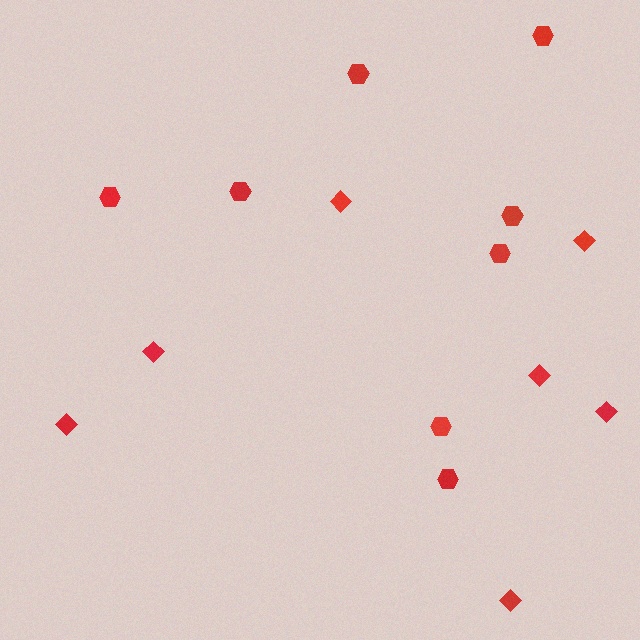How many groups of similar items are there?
There are 2 groups: one group of hexagons (8) and one group of diamonds (7).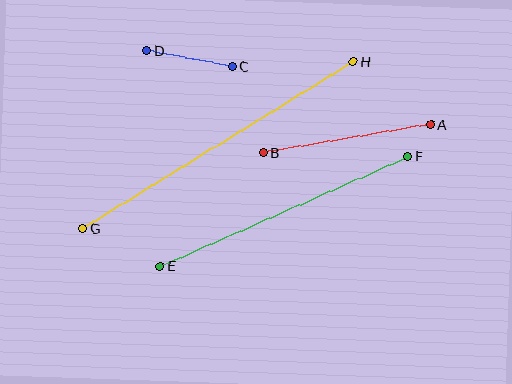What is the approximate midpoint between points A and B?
The midpoint is at approximately (347, 139) pixels.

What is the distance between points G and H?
The distance is approximately 318 pixels.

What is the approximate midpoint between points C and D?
The midpoint is at approximately (189, 59) pixels.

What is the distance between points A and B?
The distance is approximately 169 pixels.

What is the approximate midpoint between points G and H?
The midpoint is at approximately (218, 145) pixels.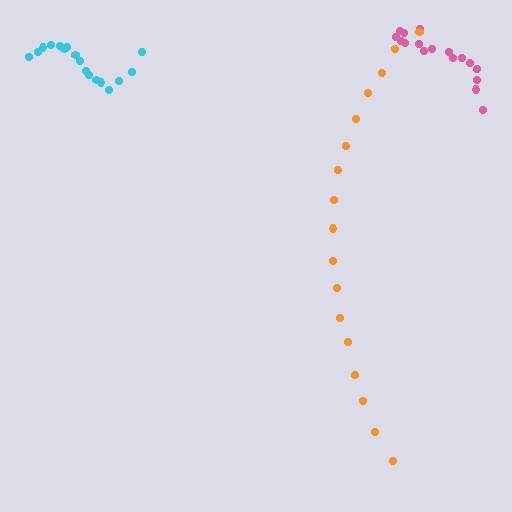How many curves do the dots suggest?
There are 3 distinct paths.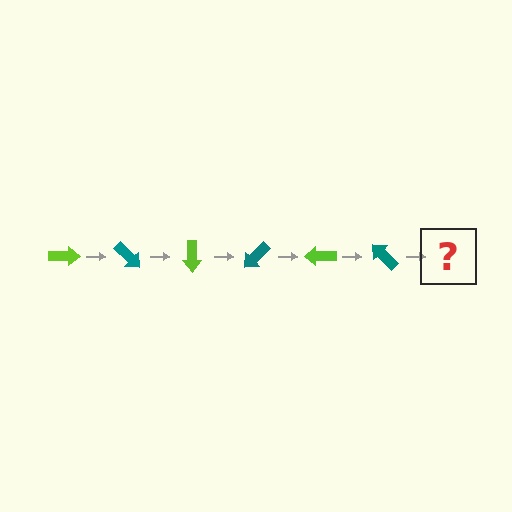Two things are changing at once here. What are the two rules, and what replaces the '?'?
The two rules are that it rotates 45 degrees each step and the color cycles through lime and teal. The '?' should be a lime arrow, rotated 270 degrees from the start.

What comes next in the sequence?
The next element should be a lime arrow, rotated 270 degrees from the start.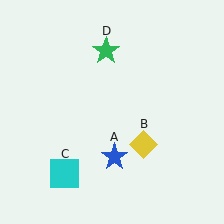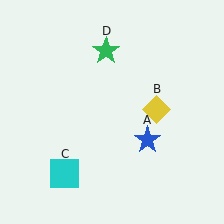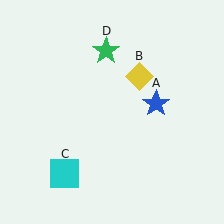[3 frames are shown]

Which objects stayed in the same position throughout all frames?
Cyan square (object C) and green star (object D) remained stationary.